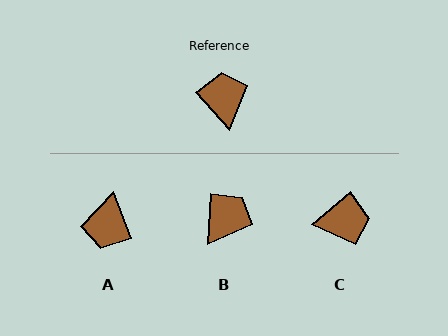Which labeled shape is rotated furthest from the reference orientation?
A, about 160 degrees away.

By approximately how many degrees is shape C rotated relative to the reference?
Approximately 91 degrees clockwise.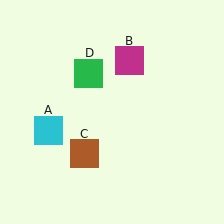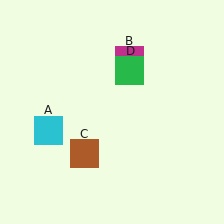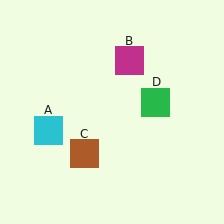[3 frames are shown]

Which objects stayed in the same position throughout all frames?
Cyan square (object A) and magenta square (object B) and brown square (object C) remained stationary.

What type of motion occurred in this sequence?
The green square (object D) rotated clockwise around the center of the scene.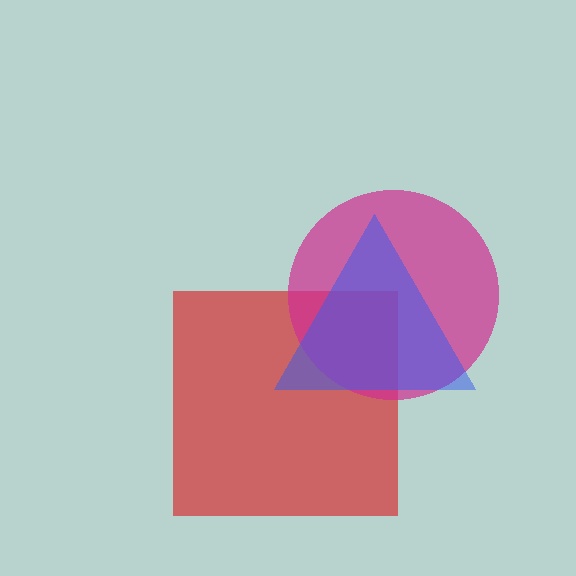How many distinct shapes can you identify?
There are 3 distinct shapes: a red square, a magenta circle, a blue triangle.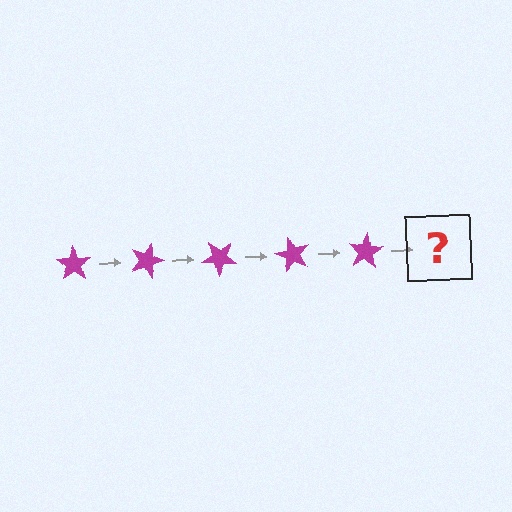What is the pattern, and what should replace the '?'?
The pattern is that the star rotates 20 degrees each step. The '?' should be a magenta star rotated 100 degrees.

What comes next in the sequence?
The next element should be a magenta star rotated 100 degrees.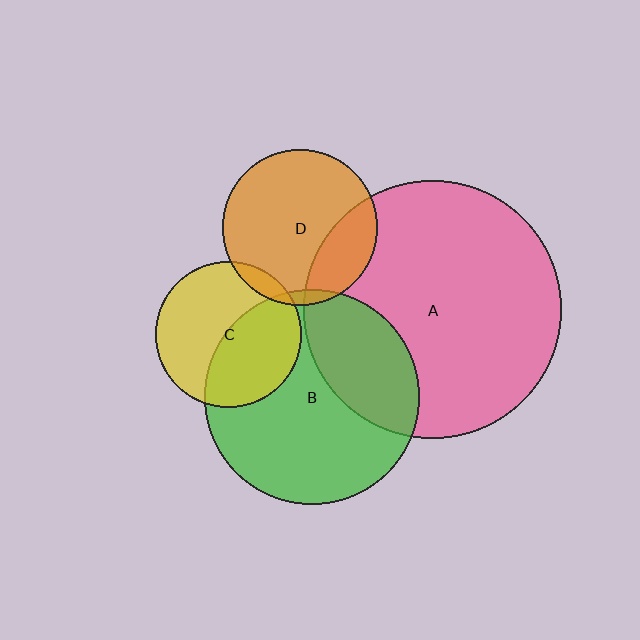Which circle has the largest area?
Circle A (pink).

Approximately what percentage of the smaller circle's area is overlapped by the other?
Approximately 5%.